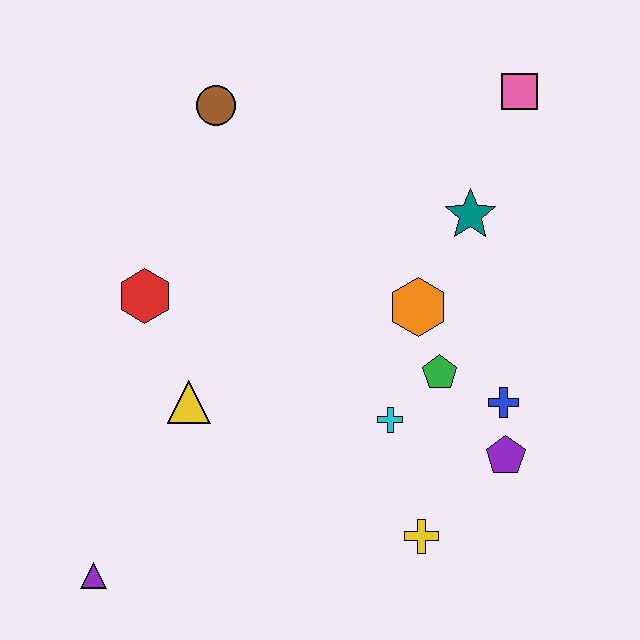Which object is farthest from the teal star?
The purple triangle is farthest from the teal star.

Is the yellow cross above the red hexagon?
No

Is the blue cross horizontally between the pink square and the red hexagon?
Yes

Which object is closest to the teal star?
The orange hexagon is closest to the teal star.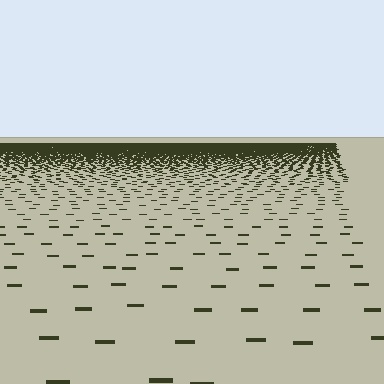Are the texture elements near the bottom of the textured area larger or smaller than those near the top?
Larger. Near the bottom, elements are closer to the viewer and appear at a bigger on-screen size.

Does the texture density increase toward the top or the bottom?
Density increases toward the top.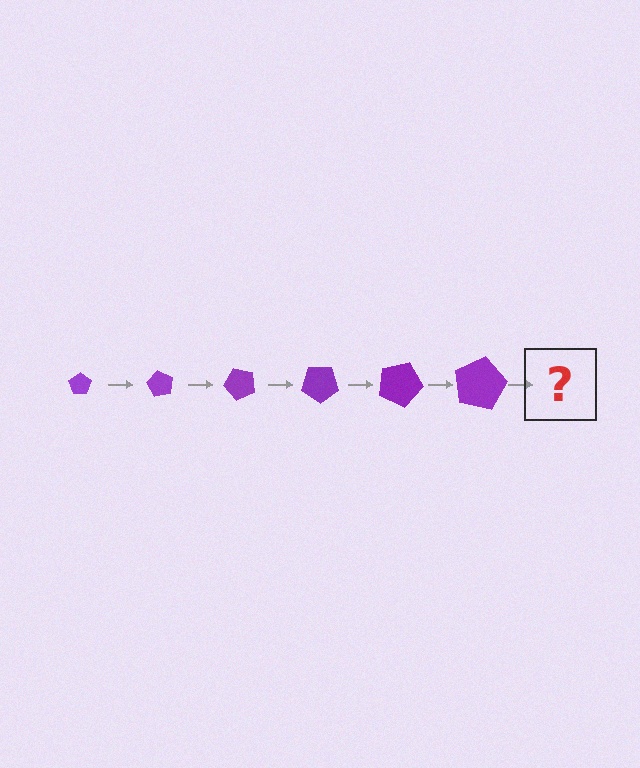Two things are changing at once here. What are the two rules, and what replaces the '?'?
The two rules are that the pentagon grows larger each step and it rotates 60 degrees each step. The '?' should be a pentagon, larger than the previous one and rotated 360 degrees from the start.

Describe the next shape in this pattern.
It should be a pentagon, larger than the previous one and rotated 360 degrees from the start.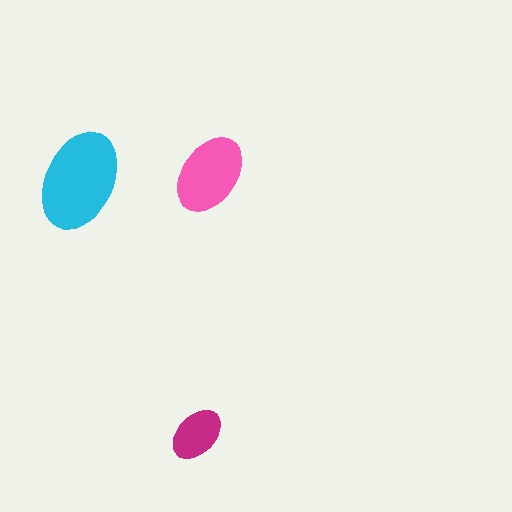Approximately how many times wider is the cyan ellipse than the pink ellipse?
About 1.5 times wider.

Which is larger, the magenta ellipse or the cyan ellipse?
The cyan one.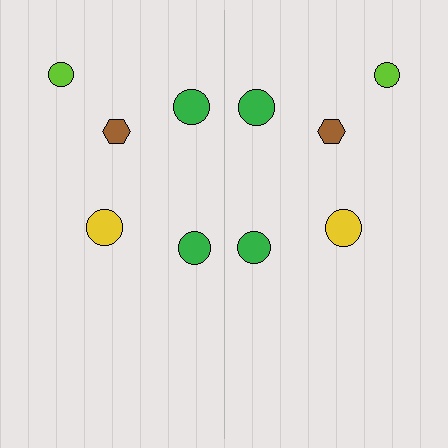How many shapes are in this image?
There are 10 shapes in this image.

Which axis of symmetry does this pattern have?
The pattern has a vertical axis of symmetry running through the center of the image.